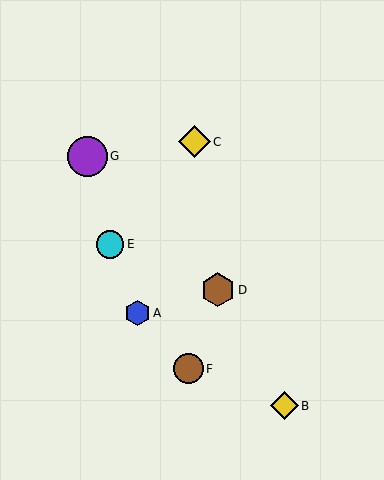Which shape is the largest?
The purple circle (labeled G) is the largest.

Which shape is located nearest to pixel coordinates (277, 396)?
The yellow diamond (labeled B) at (284, 406) is nearest to that location.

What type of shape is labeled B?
Shape B is a yellow diamond.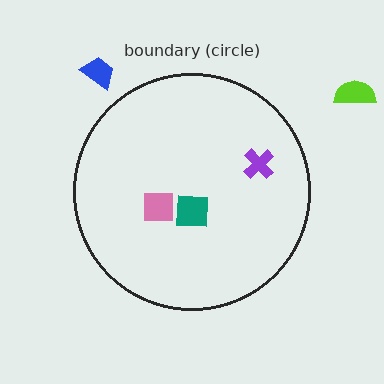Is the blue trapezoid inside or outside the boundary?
Outside.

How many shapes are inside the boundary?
3 inside, 2 outside.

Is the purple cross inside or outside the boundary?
Inside.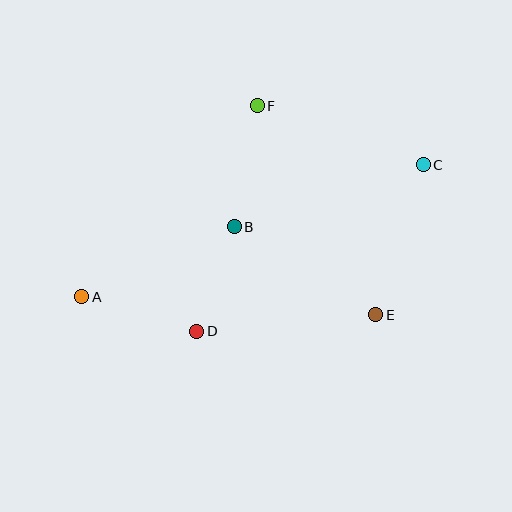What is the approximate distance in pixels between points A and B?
The distance between A and B is approximately 168 pixels.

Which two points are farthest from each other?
Points A and C are farthest from each other.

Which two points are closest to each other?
Points B and D are closest to each other.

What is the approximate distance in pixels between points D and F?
The distance between D and F is approximately 233 pixels.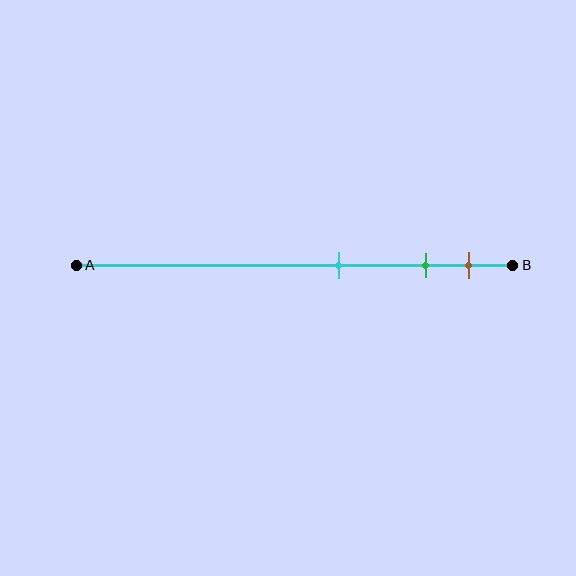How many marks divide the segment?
There are 3 marks dividing the segment.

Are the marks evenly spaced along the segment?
No, the marks are not evenly spaced.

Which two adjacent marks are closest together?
The green and brown marks are the closest adjacent pair.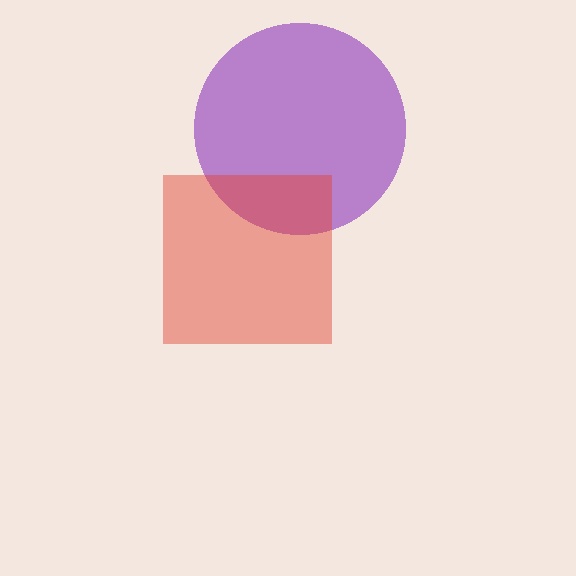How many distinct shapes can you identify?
There are 2 distinct shapes: a purple circle, a red square.